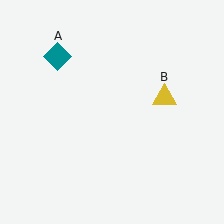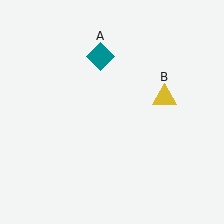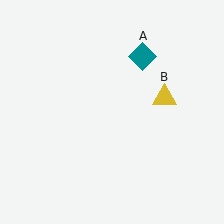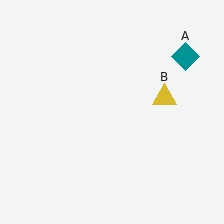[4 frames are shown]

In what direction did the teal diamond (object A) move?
The teal diamond (object A) moved right.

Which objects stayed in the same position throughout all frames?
Yellow triangle (object B) remained stationary.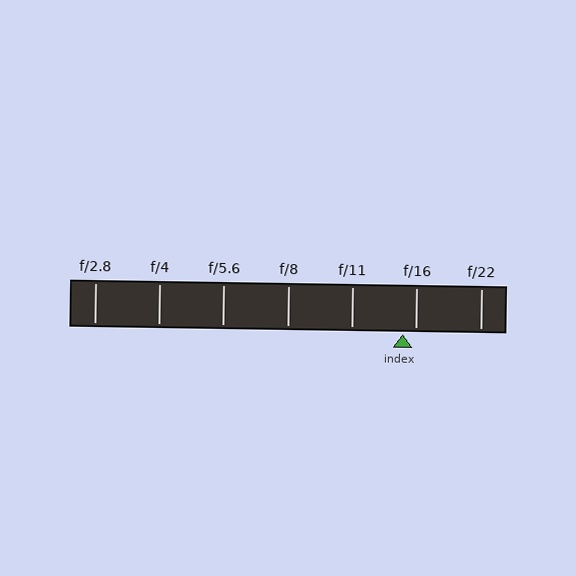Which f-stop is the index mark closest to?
The index mark is closest to f/16.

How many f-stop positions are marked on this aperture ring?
There are 7 f-stop positions marked.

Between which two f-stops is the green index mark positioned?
The index mark is between f/11 and f/16.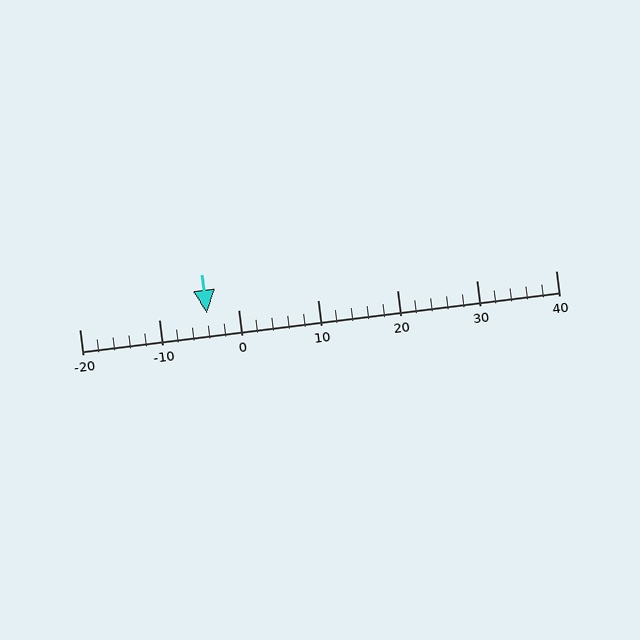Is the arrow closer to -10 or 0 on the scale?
The arrow is closer to 0.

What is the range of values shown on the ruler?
The ruler shows values from -20 to 40.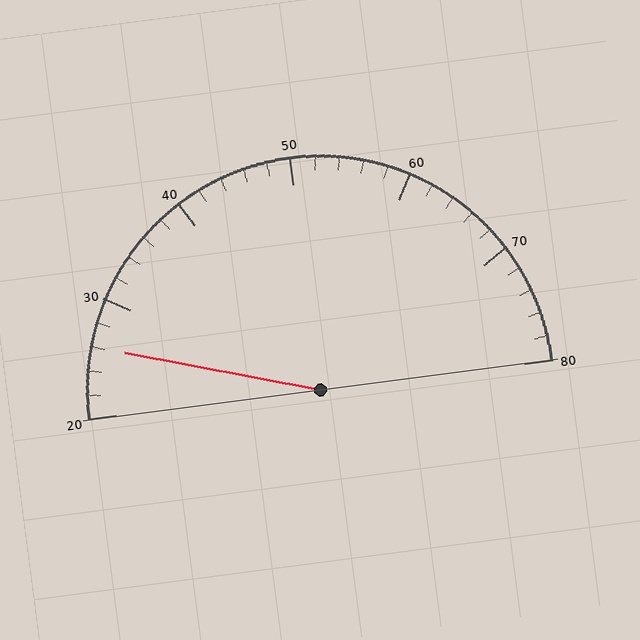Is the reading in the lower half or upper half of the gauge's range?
The reading is in the lower half of the range (20 to 80).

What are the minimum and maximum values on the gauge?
The gauge ranges from 20 to 80.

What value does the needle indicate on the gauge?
The needle indicates approximately 26.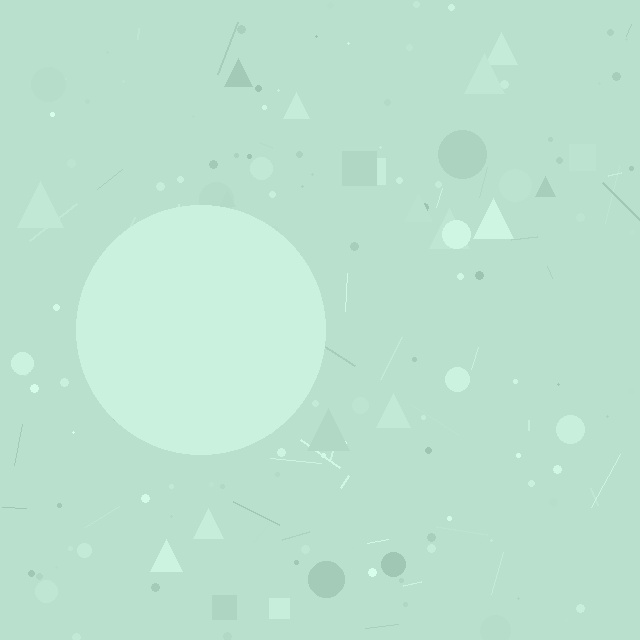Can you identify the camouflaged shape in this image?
The camouflaged shape is a circle.